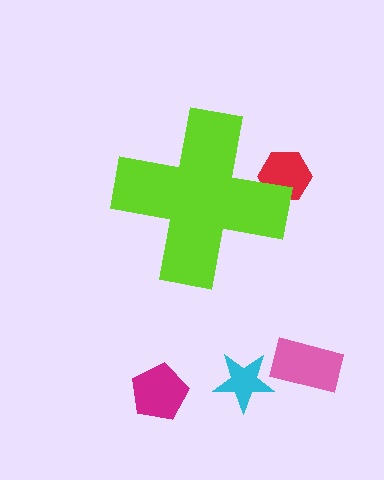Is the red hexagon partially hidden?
Yes, the red hexagon is partially hidden behind the lime cross.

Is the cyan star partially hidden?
No, the cyan star is fully visible.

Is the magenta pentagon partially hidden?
No, the magenta pentagon is fully visible.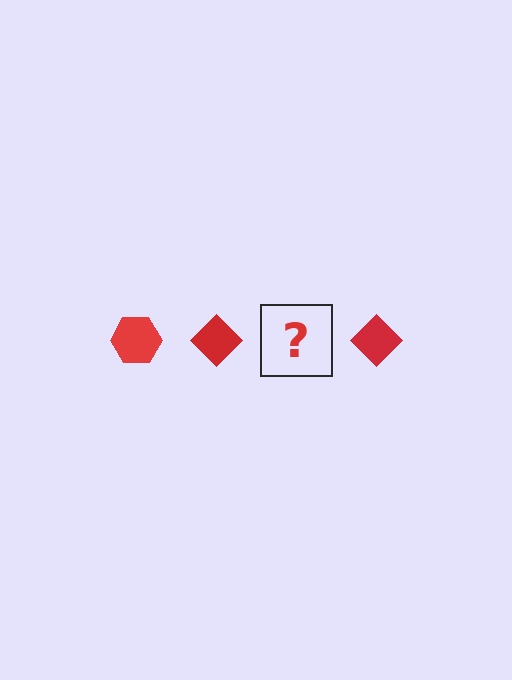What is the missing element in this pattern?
The missing element is a red hexagon.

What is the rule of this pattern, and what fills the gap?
The rule is that the pattern cycles through hexagon, diamond shapes in red. The gap should be filled with a red hexagon.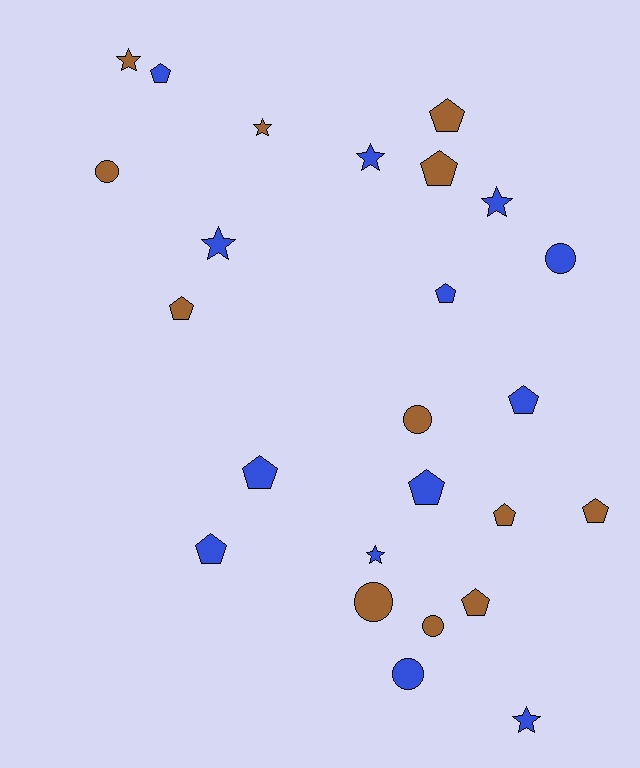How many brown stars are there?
There are 2 brown stars.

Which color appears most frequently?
Blue, with 13 objects.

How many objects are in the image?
There are 25 objects.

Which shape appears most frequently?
Pentagon, with 12 objects.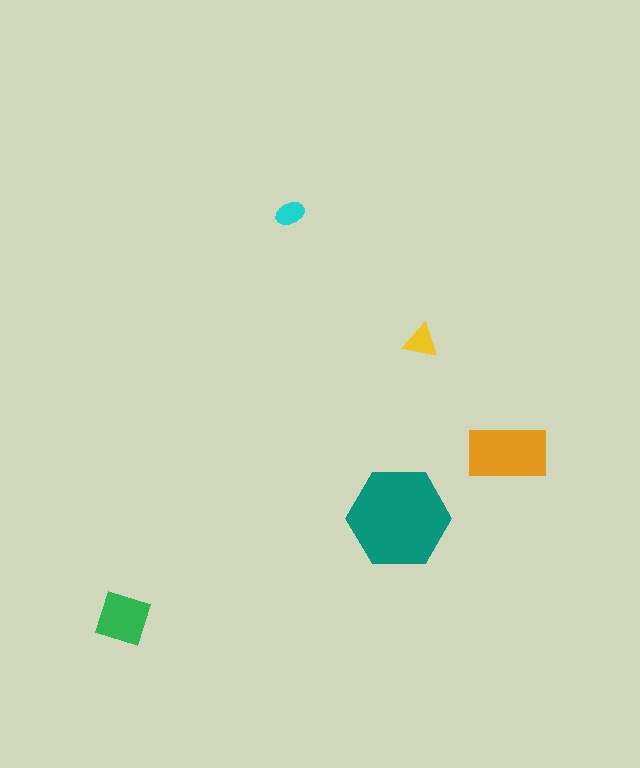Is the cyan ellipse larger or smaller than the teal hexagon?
Smaller.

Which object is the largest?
The teal hexagon.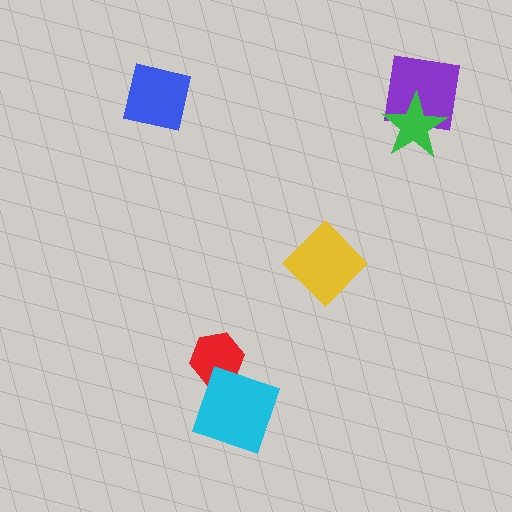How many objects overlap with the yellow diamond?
0 objects overlap with the yellow diamond.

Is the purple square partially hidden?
Yes, it is partially covered by another shape.